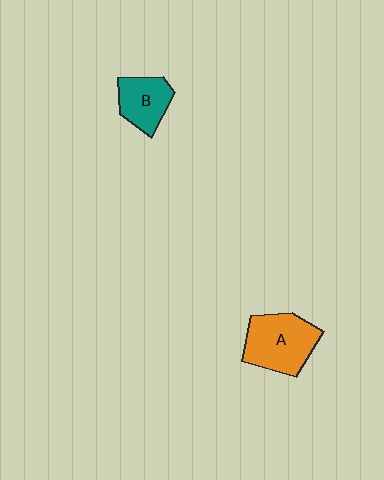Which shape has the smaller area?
Shape B (teal).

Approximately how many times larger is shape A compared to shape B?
Approximately 1.5 times.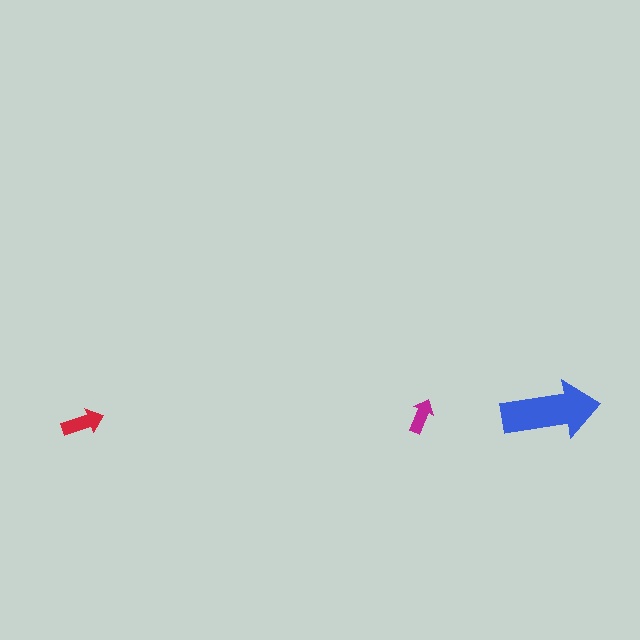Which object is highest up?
The blue arrow is topmost.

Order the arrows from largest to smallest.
the blue one, the red one, the magenta one.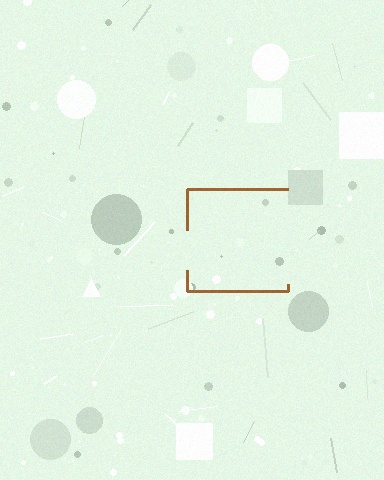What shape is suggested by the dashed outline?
The dashed outline suggests a square.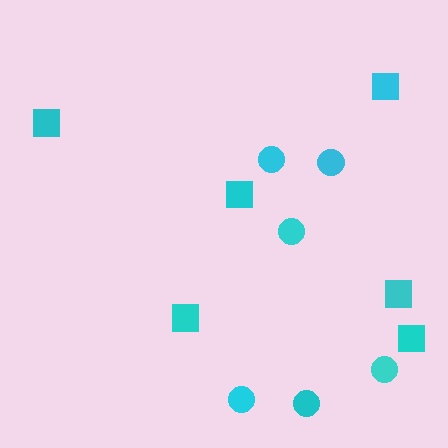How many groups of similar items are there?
There are 2 groups: one group of circles (6) and one group of squares (6).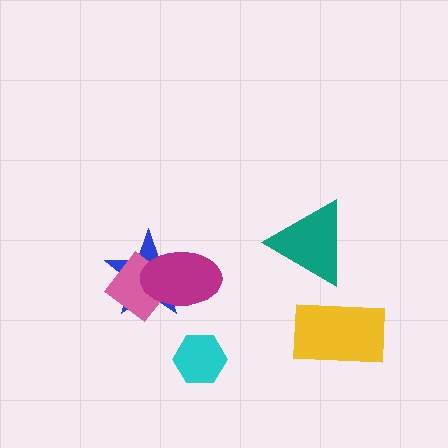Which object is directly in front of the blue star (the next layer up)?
The pink diamond is directly in front of the blue star.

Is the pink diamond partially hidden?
Yes, it is partially covered by another shape.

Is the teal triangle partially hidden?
No, no other shape covers it.